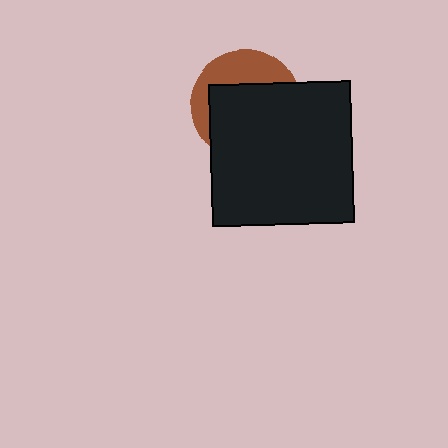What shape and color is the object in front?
The object in front is a black square.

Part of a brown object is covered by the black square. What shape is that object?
It is a circle.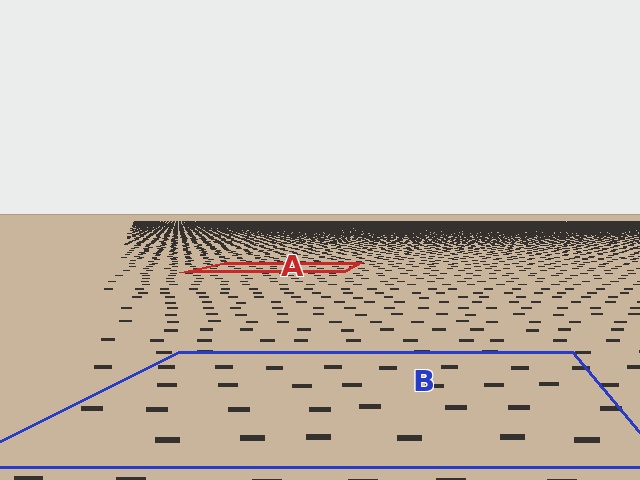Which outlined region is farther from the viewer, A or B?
Region A is farther from the viewer — the texture elements inside it appear smaller and more densely packed.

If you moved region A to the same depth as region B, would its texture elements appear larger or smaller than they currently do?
They would appear larger. At a closer depth, the same texture elements are projected at a bigger on-screen size.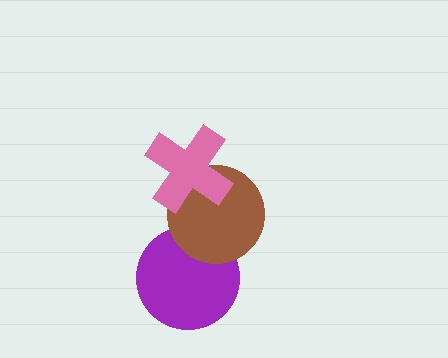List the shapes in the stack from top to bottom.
From top to bottom: the pink cross, the brown circle, the purple circle.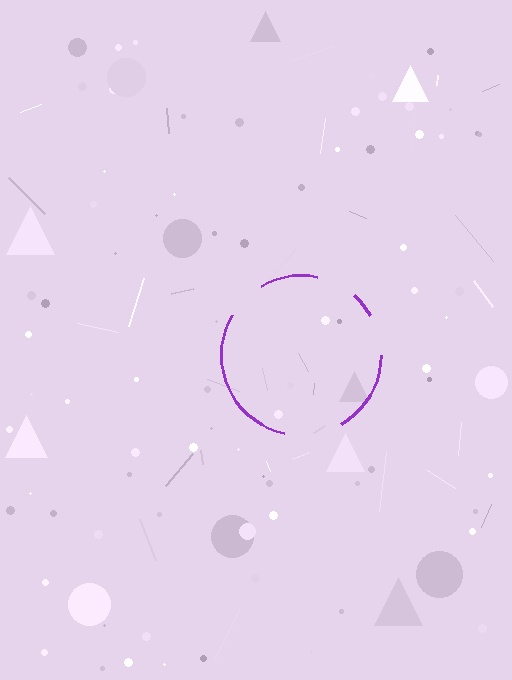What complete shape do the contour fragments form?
The contour fragments form a circle.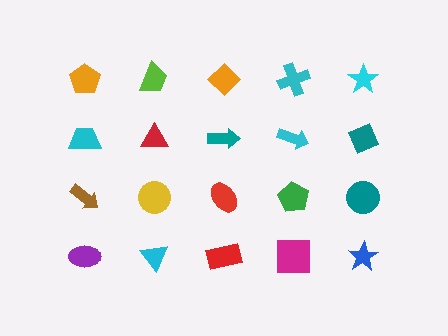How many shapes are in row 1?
5 shapes.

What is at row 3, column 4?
A green pentagon.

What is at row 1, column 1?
An orange pentagon.